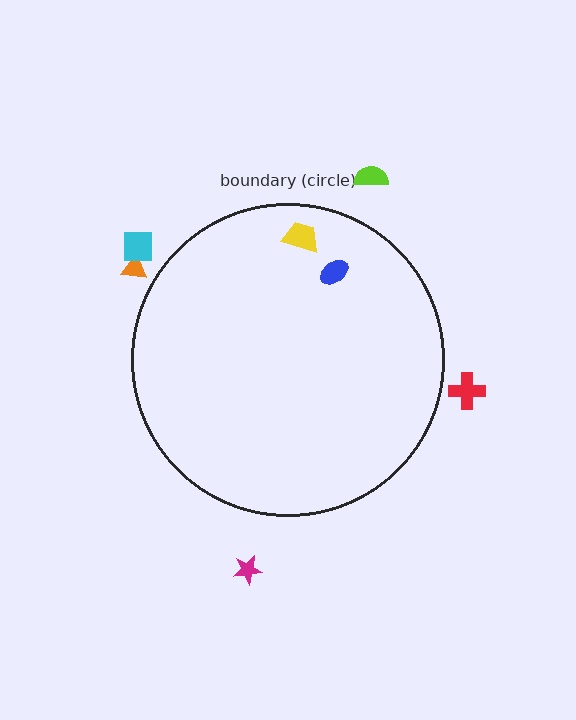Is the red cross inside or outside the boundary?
Outside.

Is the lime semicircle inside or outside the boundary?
Outside.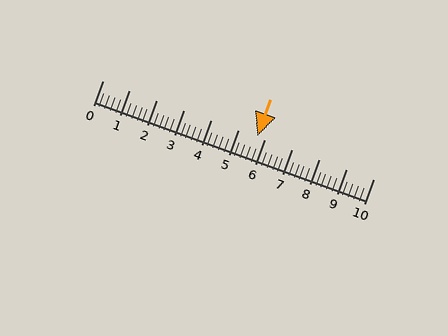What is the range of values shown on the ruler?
The ruler shows values from 0 to 10.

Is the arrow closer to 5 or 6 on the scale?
The arrow is closer to 6.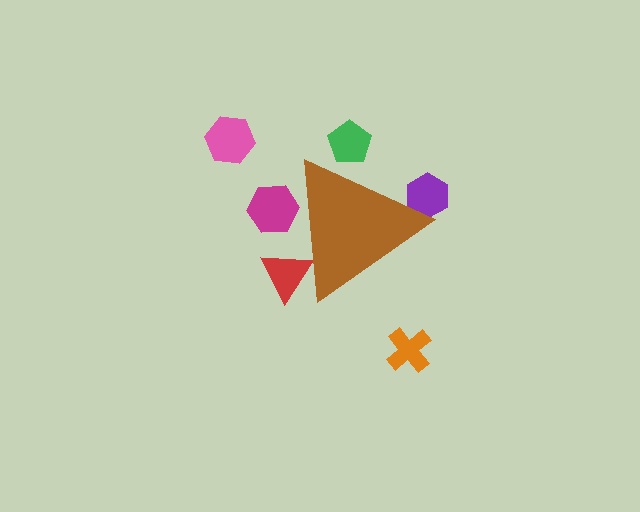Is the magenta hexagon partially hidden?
Yes, the magenta hexagon is partially hidden behind the brown triangle.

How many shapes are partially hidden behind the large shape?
4 shapes are partially hidden.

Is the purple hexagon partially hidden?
Yes, the purple hexagon is partially hidden behind the brown triangle.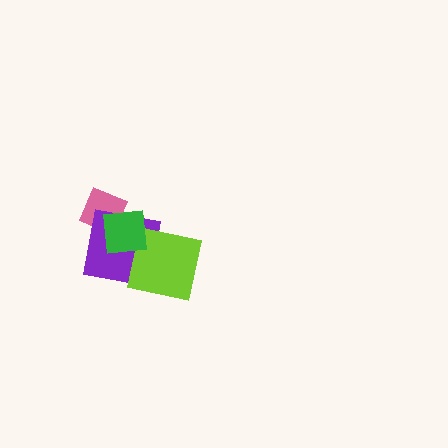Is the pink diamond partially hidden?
Yes, it is partially covered by another shape.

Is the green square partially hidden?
No, no other shape covers it.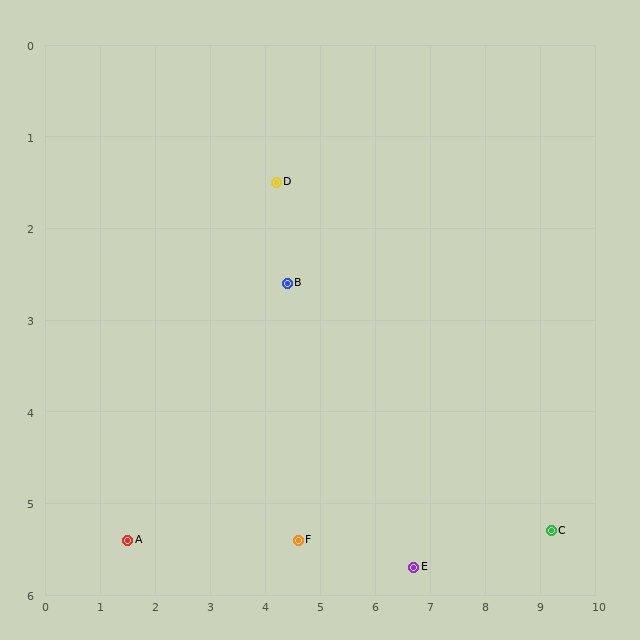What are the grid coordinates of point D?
Point D is at approximately (4.2, 1.5).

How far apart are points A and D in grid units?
Points A and D are about 4.7 grid units apart.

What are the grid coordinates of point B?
Point B is at approximately (4.4, 2.6).